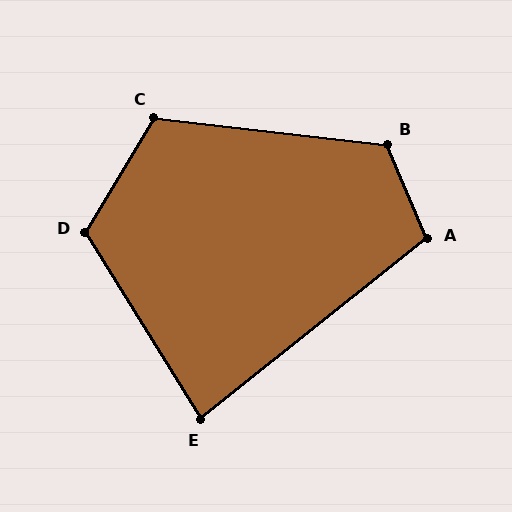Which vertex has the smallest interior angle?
E, at approximately 83 degrees.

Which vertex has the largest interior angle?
B, at approximately 120 degrees.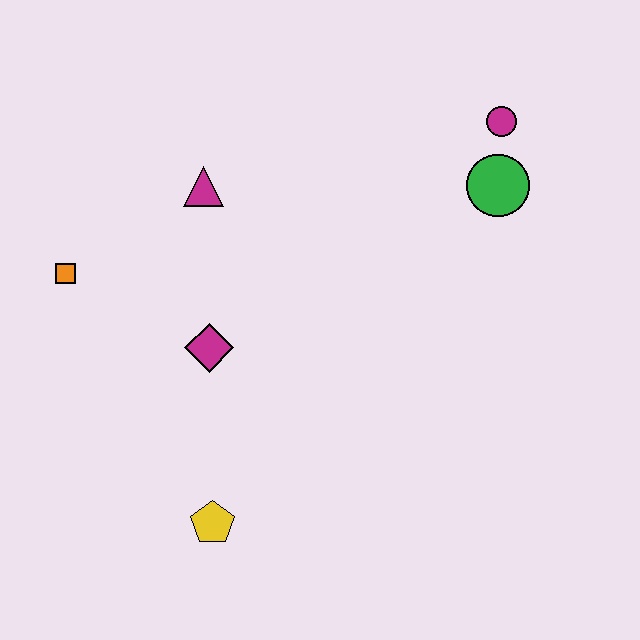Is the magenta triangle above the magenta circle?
No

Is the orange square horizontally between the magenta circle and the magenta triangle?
No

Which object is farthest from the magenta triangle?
The yellow pentagon is farthest from the magenta triangle.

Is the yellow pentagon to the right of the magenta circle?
No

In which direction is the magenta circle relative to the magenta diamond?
The magenta circle is to the right of the magenta diamond.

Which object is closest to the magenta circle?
The green circle is closest to the magenta circle.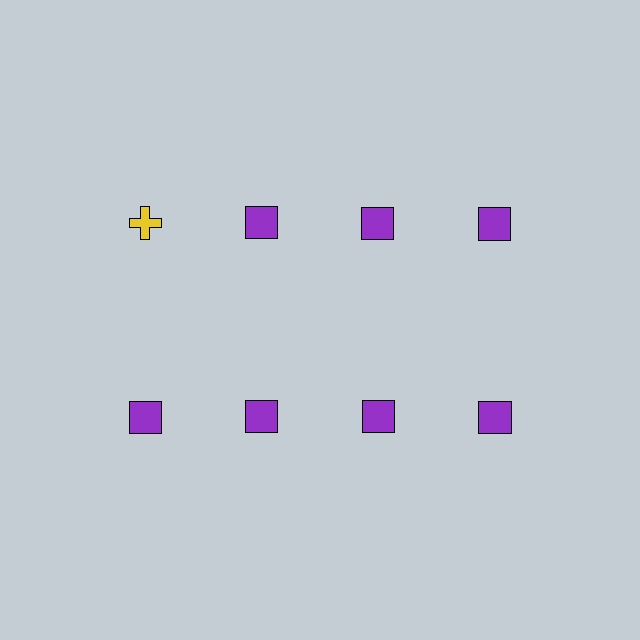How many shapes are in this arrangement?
There are 8 shapes arranged in a grid pattern.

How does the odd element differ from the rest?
It differs in both color (yellow instead of purple) and shape (cross instead of square).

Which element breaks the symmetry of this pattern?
The yellow cross in the top row, leftmost column breaks the symmetry. All other shapes are purple squares.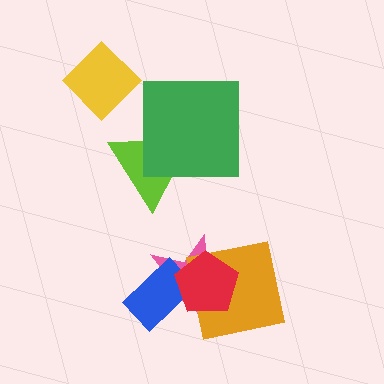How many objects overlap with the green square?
1 object overlaps with the green square.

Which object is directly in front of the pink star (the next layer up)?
The blue rectangle is directly in front of the pink star.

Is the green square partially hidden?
No, no other shape covers it.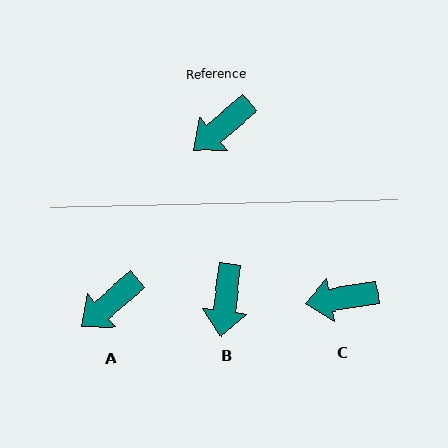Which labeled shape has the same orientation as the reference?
A.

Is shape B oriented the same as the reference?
No, it is off by about 43 degrees.